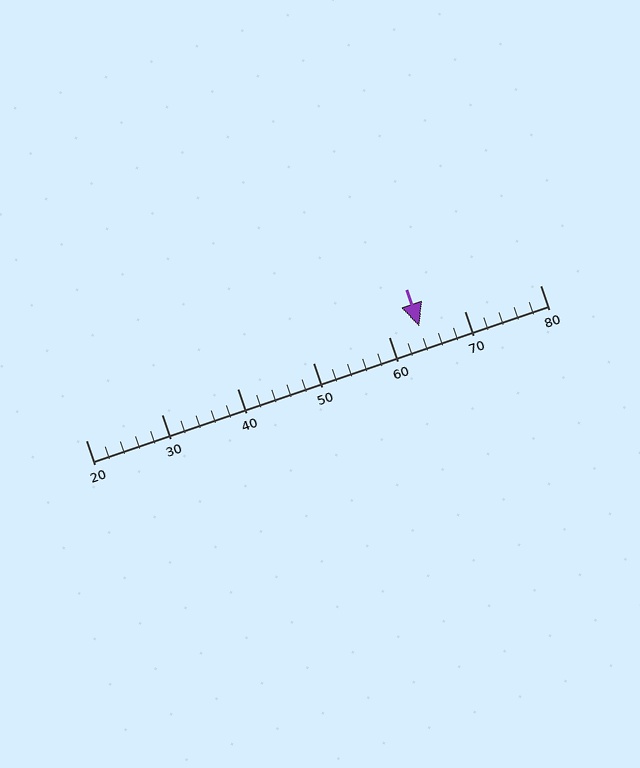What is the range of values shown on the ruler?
The ruler shows values from 20 to 80.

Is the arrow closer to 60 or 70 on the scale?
The arrow is closer to 60.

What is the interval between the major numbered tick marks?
The major tick marks are spaced 10 units apart.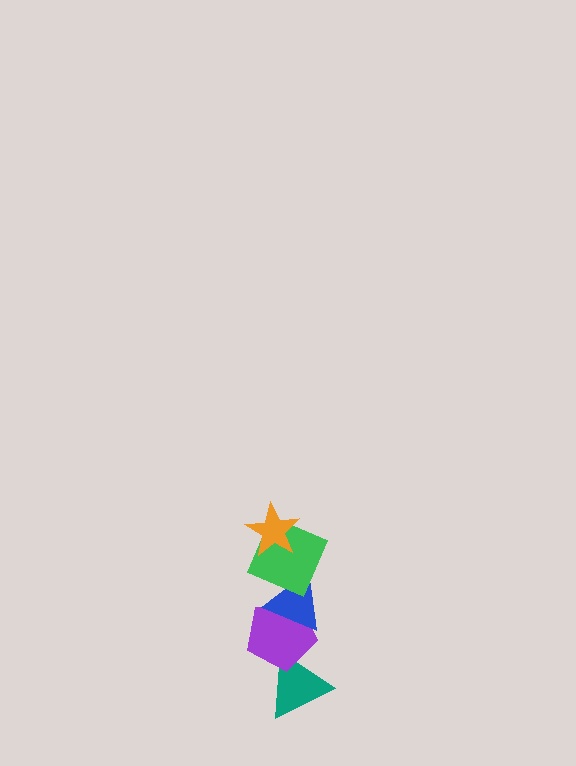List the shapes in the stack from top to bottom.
From top to bottom: the orange star, the green square, the blue triangle, the purple pentagon, the teal triangle.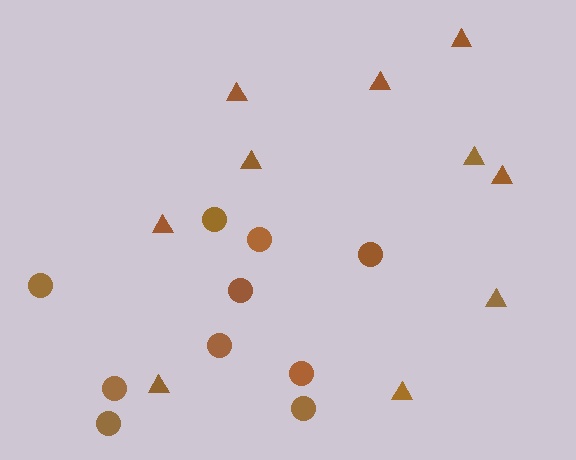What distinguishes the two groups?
There are 2 groups: one group of triangles (10) and one group of circles (10).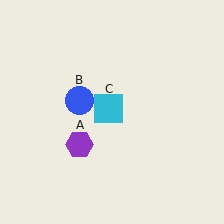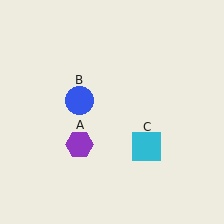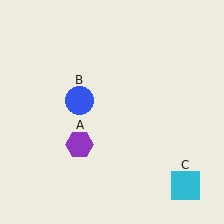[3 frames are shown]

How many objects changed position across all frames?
1 object changed position: cyan square (object C).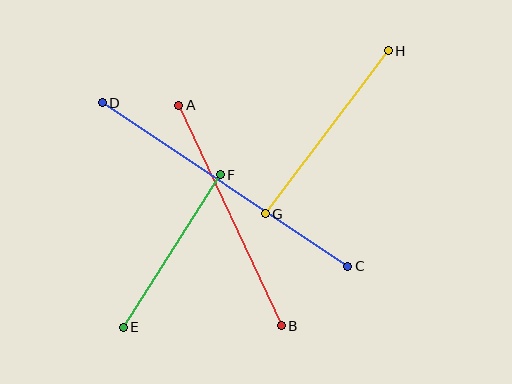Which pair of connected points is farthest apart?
Points C and D are farthest apart.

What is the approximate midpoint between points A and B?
The midpoint is at approximately (230, 216) pixels.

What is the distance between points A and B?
The distance is approximately 243 pixels.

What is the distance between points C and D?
The distance is approximately 295 pixels.